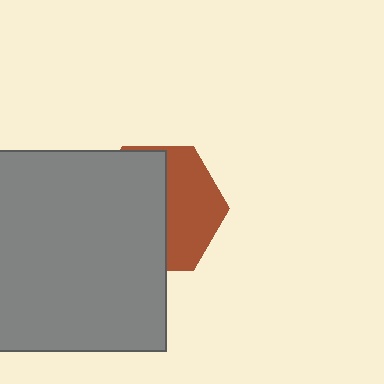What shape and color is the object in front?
The object in front is a gray square.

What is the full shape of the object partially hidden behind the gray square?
The partially hidden object is a brown hexagon.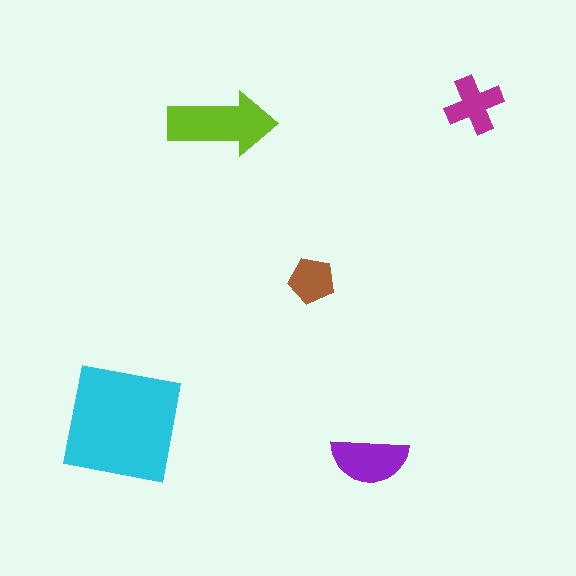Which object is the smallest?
The brown pentagon.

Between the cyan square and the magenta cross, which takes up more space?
The cyan square.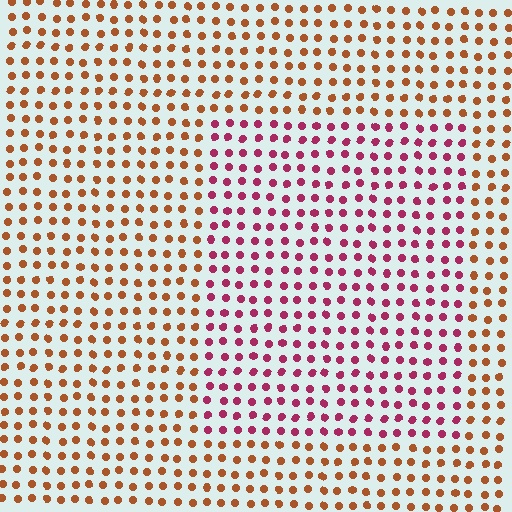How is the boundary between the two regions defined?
The boundary is defined purely by a slight shift in hue (about 48 degrees). Spacing, size, and orientation are identical on both sides.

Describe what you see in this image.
The image is filled with small brown elements in a uniform arrangement. A rectangle-shaped region is visible where the elements are tinted to a slightly different hue, forming a subtle color boundary.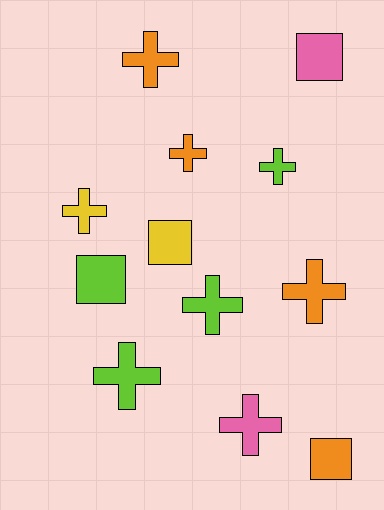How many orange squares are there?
There is 1 orange square.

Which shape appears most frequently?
Cross, with 8 objects.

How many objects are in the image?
There are 12 objects.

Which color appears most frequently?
Orange, with 4 objects.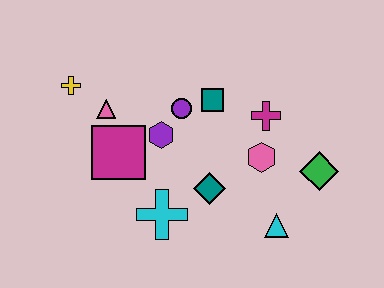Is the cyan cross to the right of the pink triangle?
Yes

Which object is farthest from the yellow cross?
The green diamond is farthest from the yellow cross.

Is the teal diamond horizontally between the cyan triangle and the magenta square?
Yes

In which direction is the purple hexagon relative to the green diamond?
The purple hexagon is to the left of the green diamond.